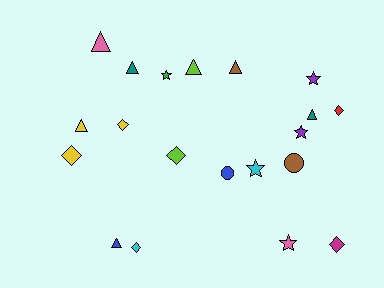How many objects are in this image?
There are 20 objects.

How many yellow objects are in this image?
There are 3 yellow objects.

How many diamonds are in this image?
There are 6 diamonds.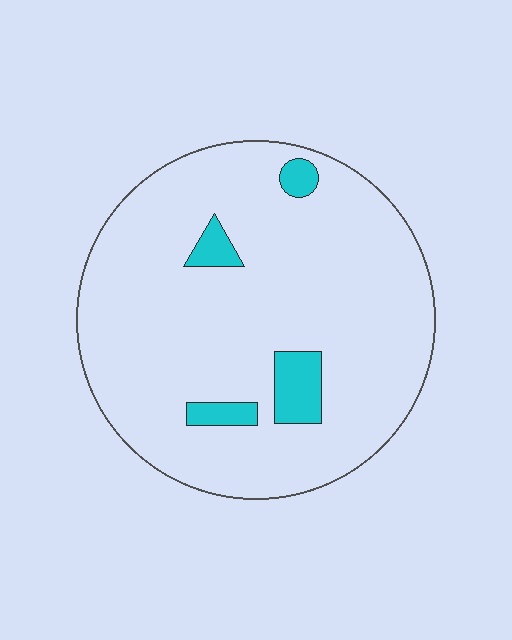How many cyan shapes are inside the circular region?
4.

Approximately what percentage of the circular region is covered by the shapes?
Approximately 10%.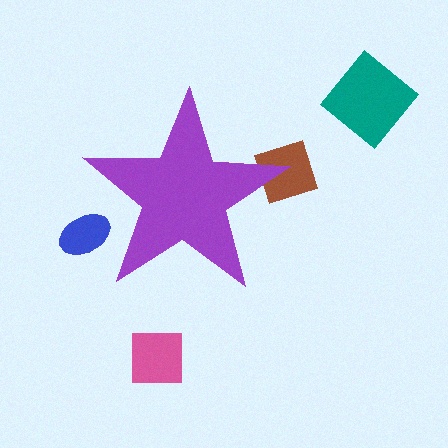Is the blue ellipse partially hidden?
Yes, the blue ellipse is partially hidden behind the purple star.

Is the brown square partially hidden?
Yes, the brown square is partially hidden behind the purple star.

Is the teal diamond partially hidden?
No, the teal diamond is fully visible.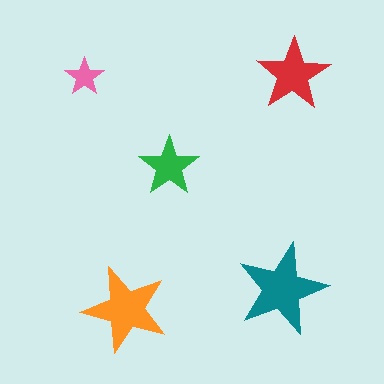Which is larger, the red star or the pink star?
The red one.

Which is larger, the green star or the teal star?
The teal one.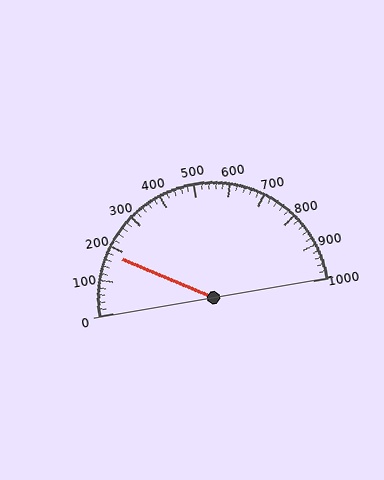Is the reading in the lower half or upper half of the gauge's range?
The reading is in the lower half of the range (0 to 1000).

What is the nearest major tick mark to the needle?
The nearest major tick mark is 200.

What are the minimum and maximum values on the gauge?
The gauge ranges from 0 to 1000.